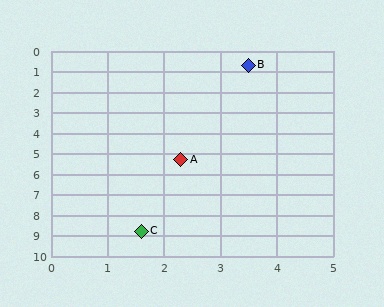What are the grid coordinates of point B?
Point B is at approximately (3.5, 0.7).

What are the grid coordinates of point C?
Point C is at approximately (1.6, 8.8).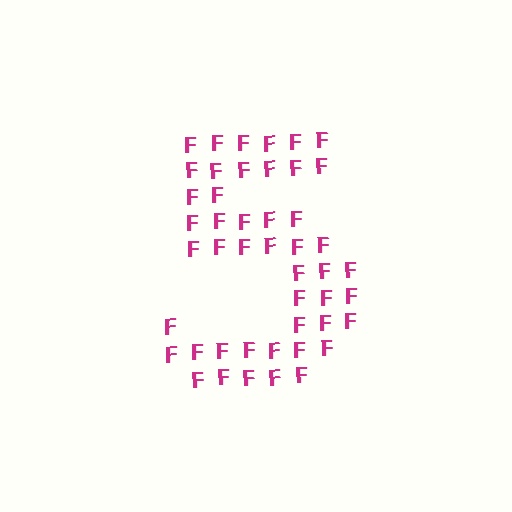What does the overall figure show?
The overall figure shows the digit 5.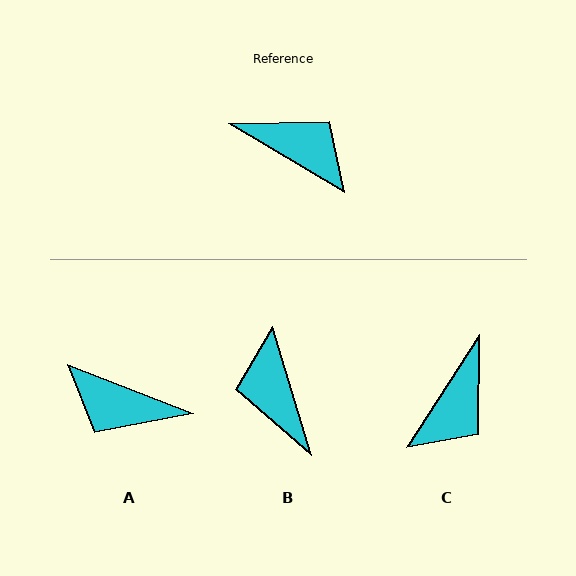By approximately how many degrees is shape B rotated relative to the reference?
Approximately 138 degrees counter-clockwise.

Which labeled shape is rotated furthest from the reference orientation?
A, about 171 degrees away.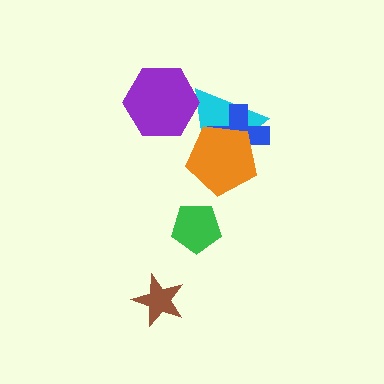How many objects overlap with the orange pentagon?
2 objects overlap with the orange pentagon.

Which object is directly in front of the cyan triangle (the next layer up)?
The blue cross is directly in front of the cyan triangle.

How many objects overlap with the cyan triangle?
3 objects overlap with the cyan triangle.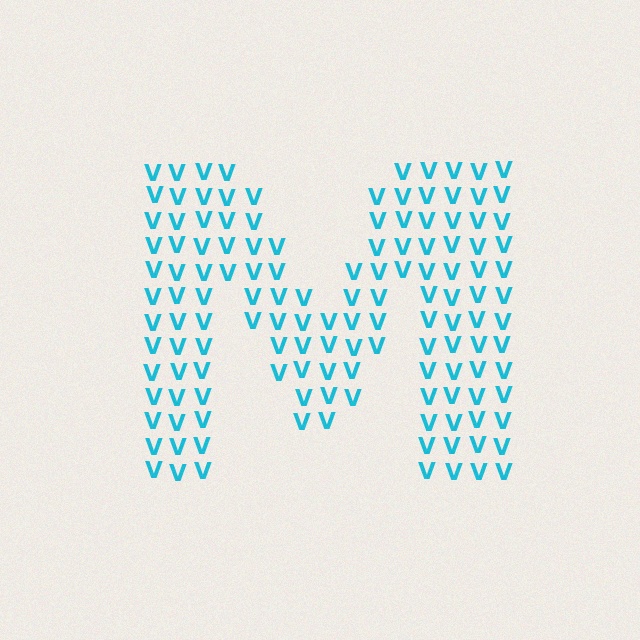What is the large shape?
The large shape is the letter M.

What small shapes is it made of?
It is made of small letter V's.